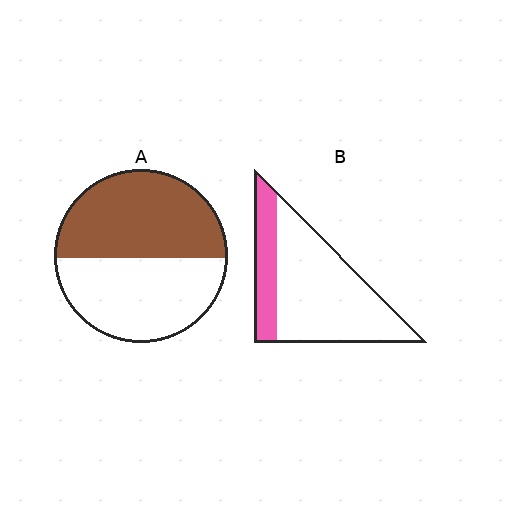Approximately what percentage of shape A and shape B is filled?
A is approximately 50% and B is approximately 25%.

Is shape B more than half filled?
No.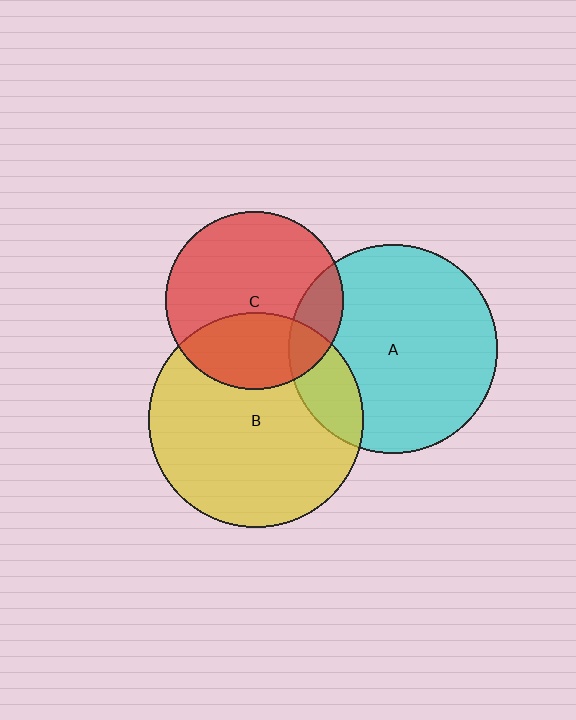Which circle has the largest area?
Circle B (yellow).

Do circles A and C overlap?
Yes.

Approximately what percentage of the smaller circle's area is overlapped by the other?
Approximately 15%.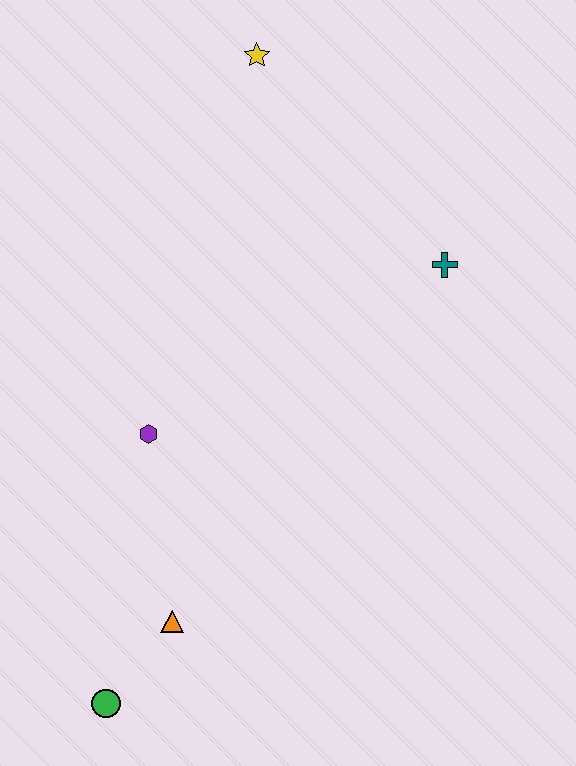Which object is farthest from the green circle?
The yellow star is farthest from the green circle.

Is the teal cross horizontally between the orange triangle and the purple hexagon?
No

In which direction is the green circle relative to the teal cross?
The green circle is below the teal cross.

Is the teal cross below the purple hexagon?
No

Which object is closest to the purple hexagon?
The orange triangle is closest to the purple hexagon.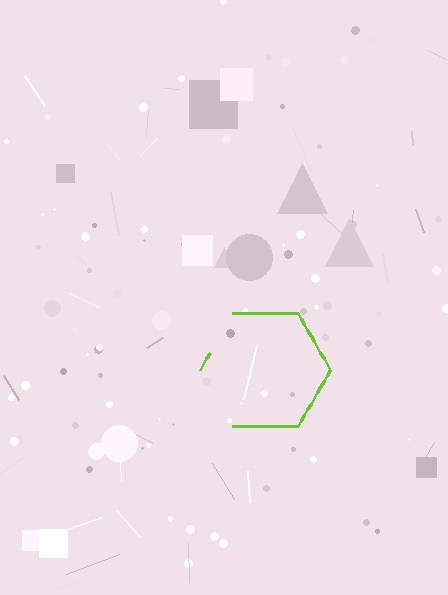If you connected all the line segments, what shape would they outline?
They would outline a hexagon.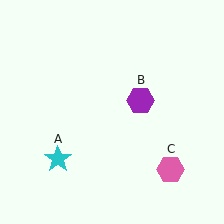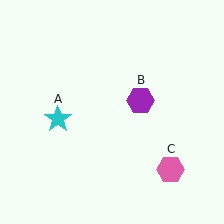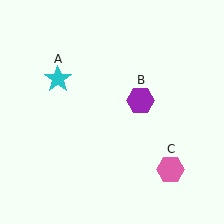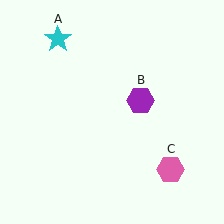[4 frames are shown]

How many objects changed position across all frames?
1 object changed position: cyan star (object A).